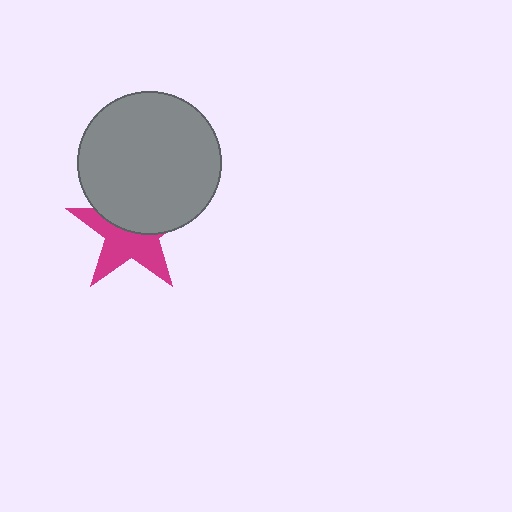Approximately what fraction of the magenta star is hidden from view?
Roughly 47% of the magenta star is hidden behind the gray circle.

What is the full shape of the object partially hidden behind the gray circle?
The partially hidden object is a magenta star.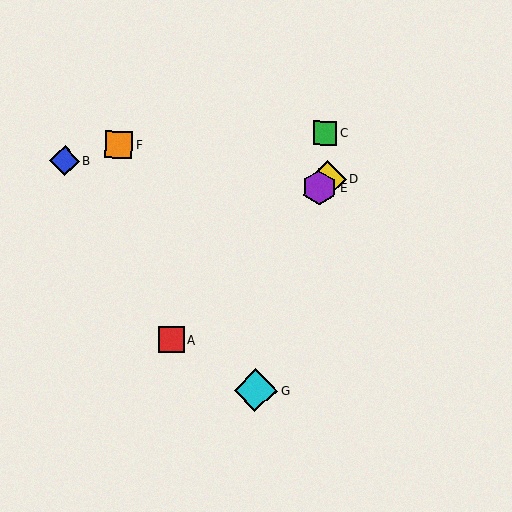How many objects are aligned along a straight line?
3 objects (A, D, E) are aligned along a straight line.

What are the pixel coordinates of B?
Object B is at (65, 161).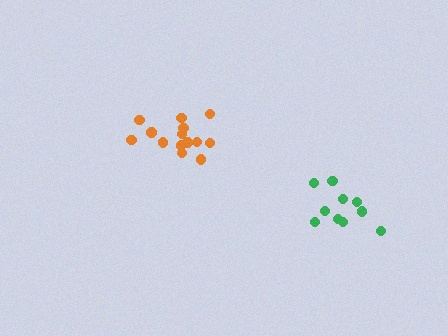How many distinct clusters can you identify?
There are 2 distinct clusters.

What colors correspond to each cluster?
The clusters are colored: orange, green.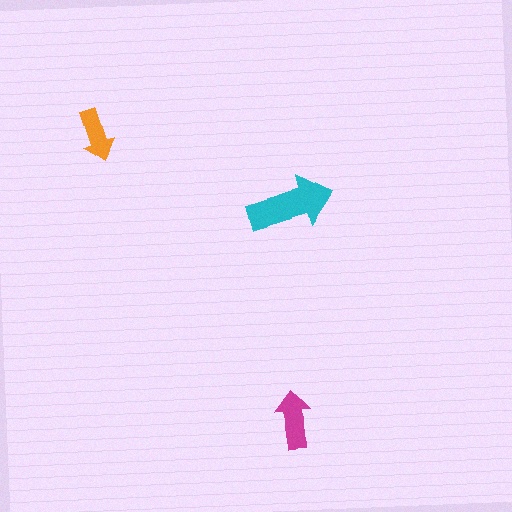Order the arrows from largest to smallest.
the cyan one, the magenta one, the orange one.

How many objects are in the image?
There are 3 objects in the image.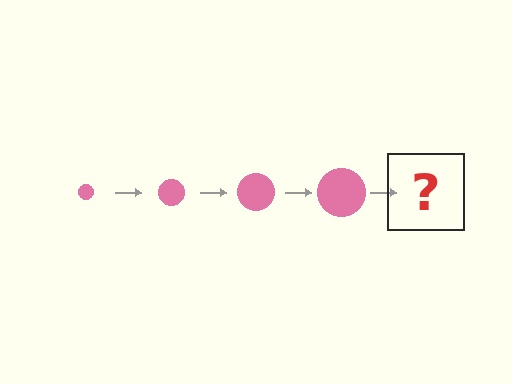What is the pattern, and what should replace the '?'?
The pattern is that the circle gets progressively larger each step. The '?' should be a pink circle, larger than the previous one.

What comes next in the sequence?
The next element should be a pink circle, larger than the previous one.